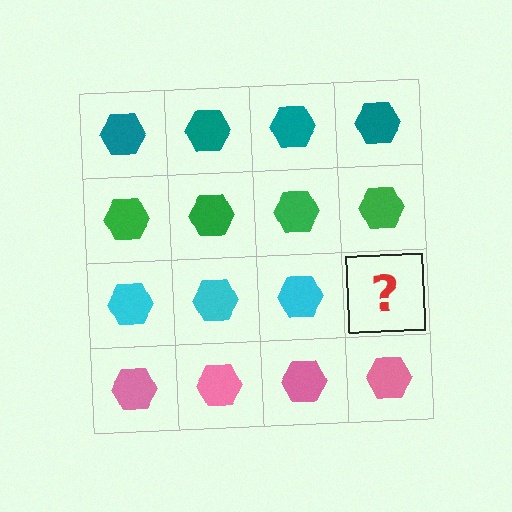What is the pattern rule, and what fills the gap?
The rule is that each row has a consistent color. The gap should be filled with a cyan hexagon.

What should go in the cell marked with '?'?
The missing cell should contain a cyan hexagon.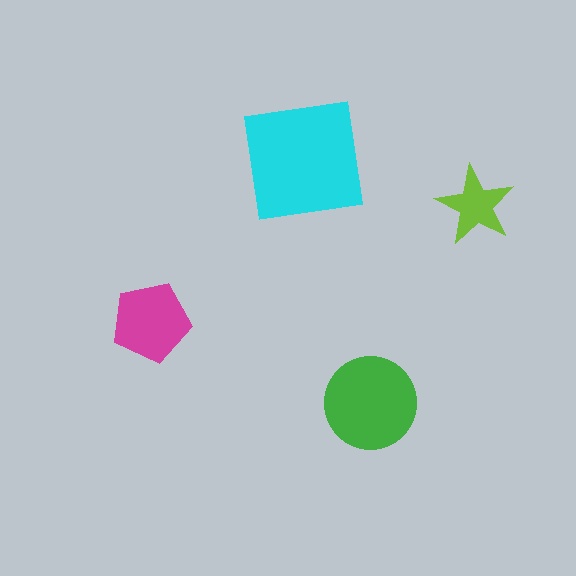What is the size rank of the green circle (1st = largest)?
2nd.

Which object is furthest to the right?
The lime star is rightmost.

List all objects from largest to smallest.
The cyan square, the green circle, the magenta pentagon, the lime star.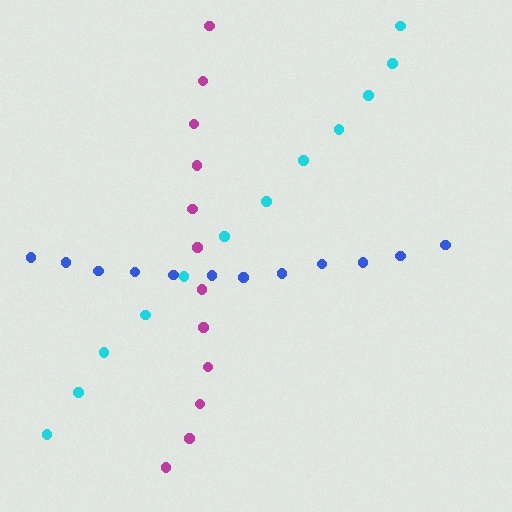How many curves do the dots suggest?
There are 3 distinct paths.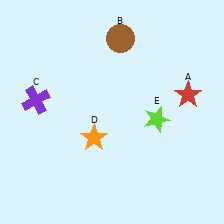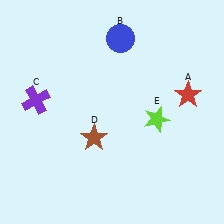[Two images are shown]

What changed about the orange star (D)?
In Image 1, D is orange. In Image 2, it changed to brown.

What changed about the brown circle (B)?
In Image 1, B is brown. In Image 2, it changed to blue.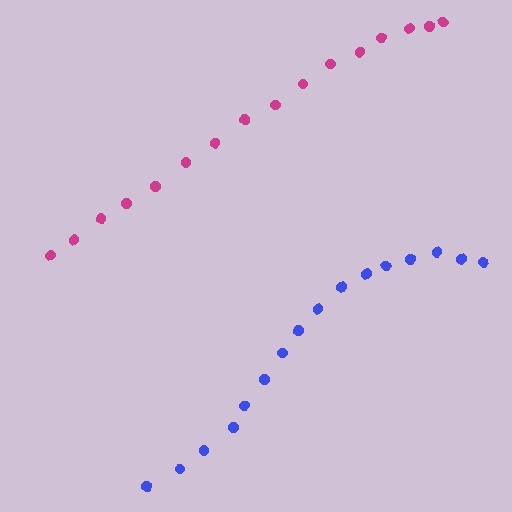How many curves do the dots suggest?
There are 2 distinct paths.